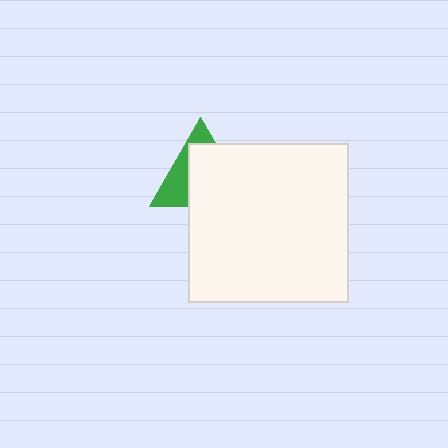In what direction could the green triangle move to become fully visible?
The green triangle could move toward the upper-left. That would shift it out from behind the white square entirely.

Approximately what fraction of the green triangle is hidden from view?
Roughly 63% of the green triangle is hidden behind the white square.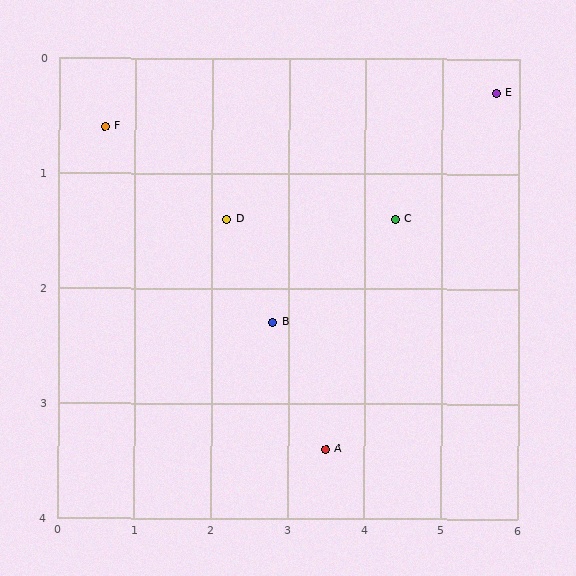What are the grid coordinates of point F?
Point F is at approximately (0.6, 0.6).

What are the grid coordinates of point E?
Point E is at approximately (5.7, 0.3).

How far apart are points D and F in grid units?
Points D and F are about 1.8 grid units apart.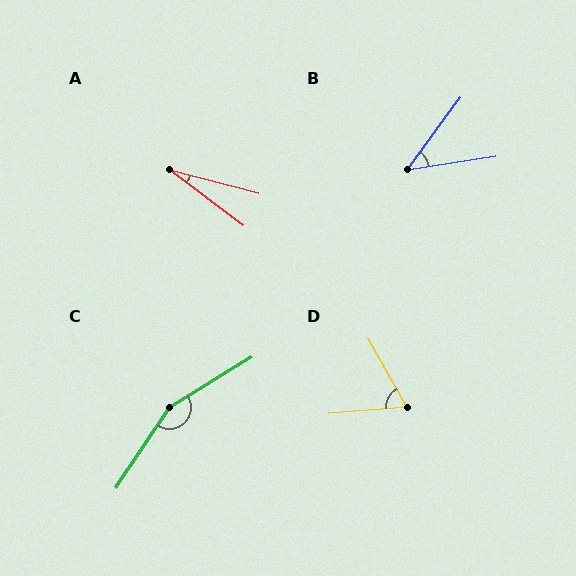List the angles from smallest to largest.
A (23°), B (45°), D (65°), C (156°).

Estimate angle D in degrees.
Approximately 65 degrees.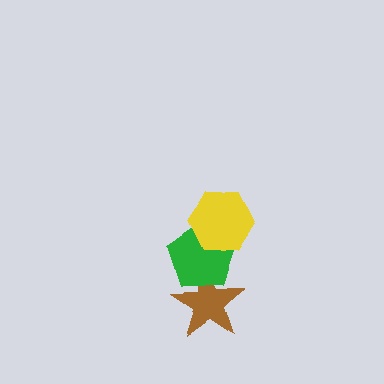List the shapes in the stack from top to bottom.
From top to bottom: the yellow hexagon, the green pentagon, the brown star.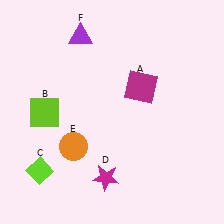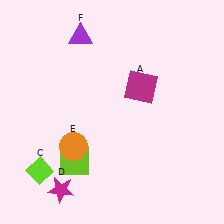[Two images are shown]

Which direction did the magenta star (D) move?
The magenta star (D) moved left.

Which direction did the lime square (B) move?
The lime square (B) moved down.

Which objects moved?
The objects that moved are: the lime square (B), the magenta star (D).